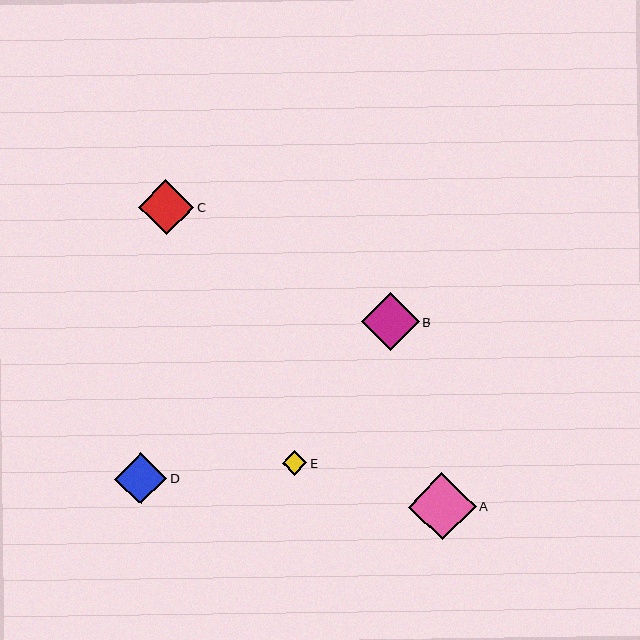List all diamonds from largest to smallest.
From largest to smallest: A, B, C, D, E.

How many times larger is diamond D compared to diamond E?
Diamond D is approximately 2.1 times the size of diamond E.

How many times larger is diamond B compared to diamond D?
Diamond B is approximately 1.1 times the size of diamond D.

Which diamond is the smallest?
Diamond E is the smallest with a size of approximately 24 pixels.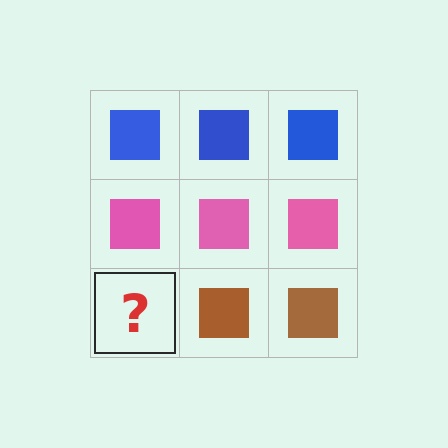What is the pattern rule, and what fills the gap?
The rule is that each row has a consistent color. The gap should be filled with a brown square.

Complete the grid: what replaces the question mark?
The question mark should be replaced with a brown square.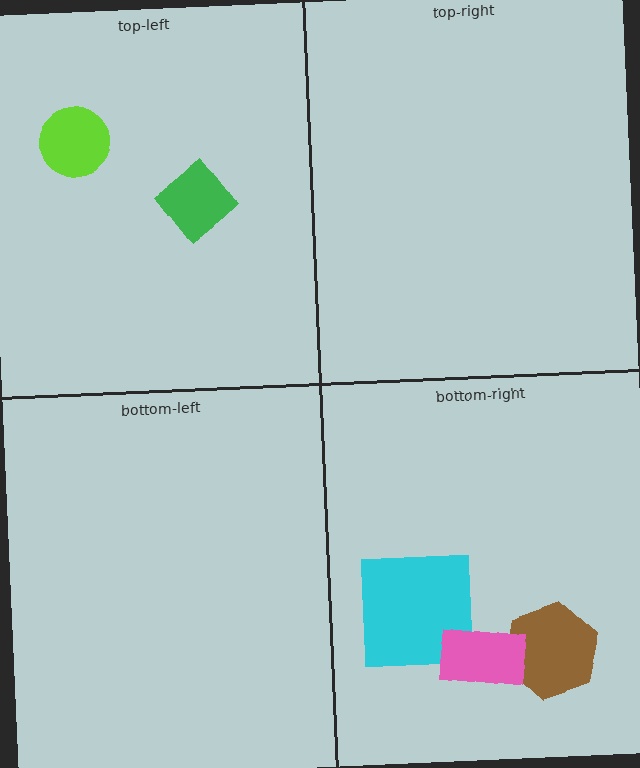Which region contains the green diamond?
The top-left region.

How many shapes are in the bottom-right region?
3.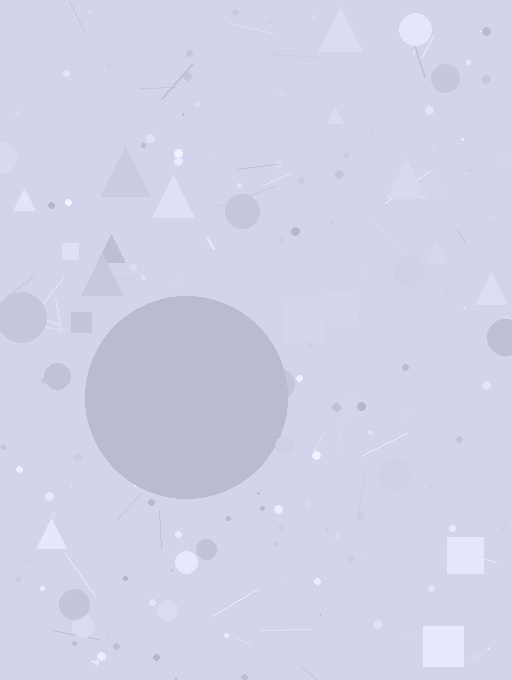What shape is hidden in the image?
A circle is hidden in the image.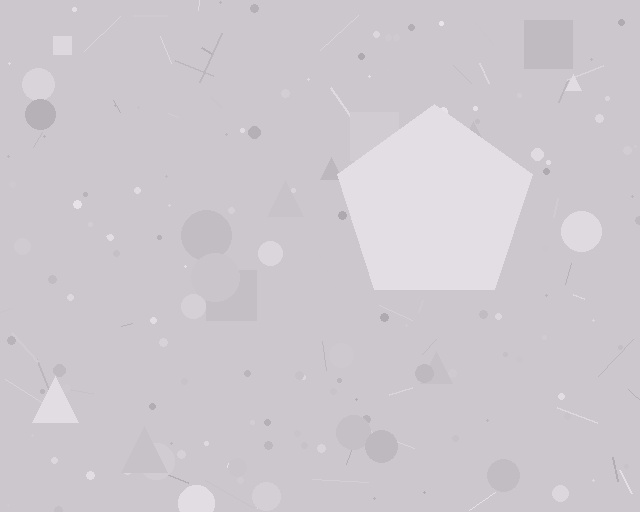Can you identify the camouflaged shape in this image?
The camouflaged shape is a pentagon.